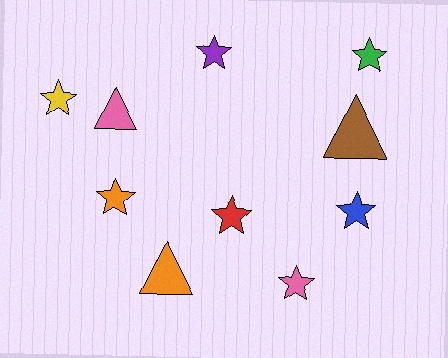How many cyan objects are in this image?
There are no cyan objects.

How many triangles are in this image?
There are 3 triangles.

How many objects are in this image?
There are 10 objects.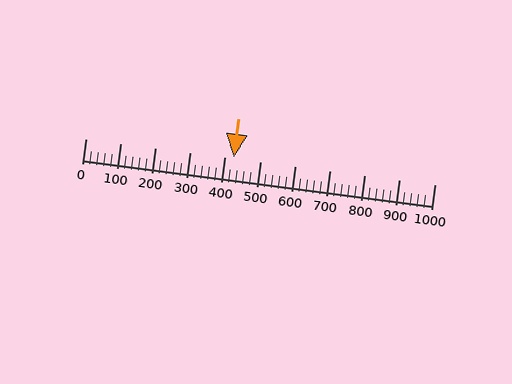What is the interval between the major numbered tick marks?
The major tick marks are spaced 100 units apart.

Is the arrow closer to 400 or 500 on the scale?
The arrow is closer to 400.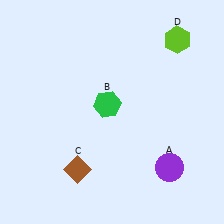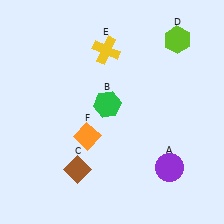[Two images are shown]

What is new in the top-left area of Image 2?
A yellow cross (E) was added in the top-left area of Image 2.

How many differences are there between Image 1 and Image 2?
There are 2 differences between the two images.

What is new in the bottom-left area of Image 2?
An orange diamond (F) was added in the bottom-left area of Image 2.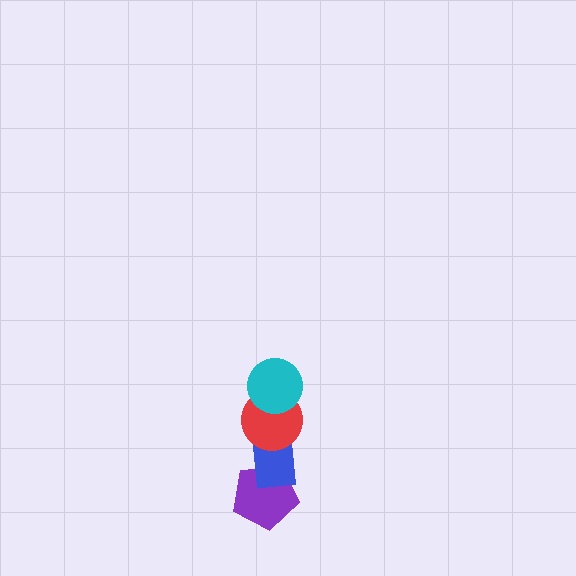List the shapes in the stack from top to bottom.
From top to bottom: the cyan circle, the red circle, the blue rectangle, the purple pentagon.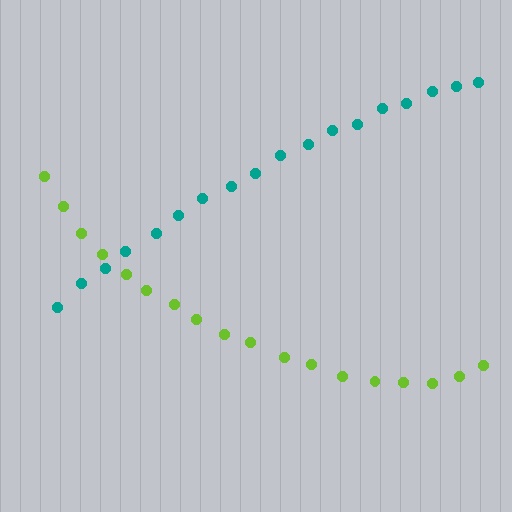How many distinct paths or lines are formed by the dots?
There are 2 distinct paths.